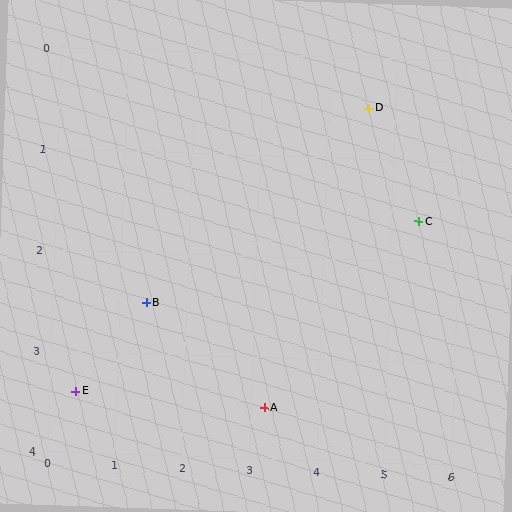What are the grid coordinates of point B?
Point B is at approximately (1.4, 2.5).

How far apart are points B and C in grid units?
Points B and C are about 4.1 grid units apart.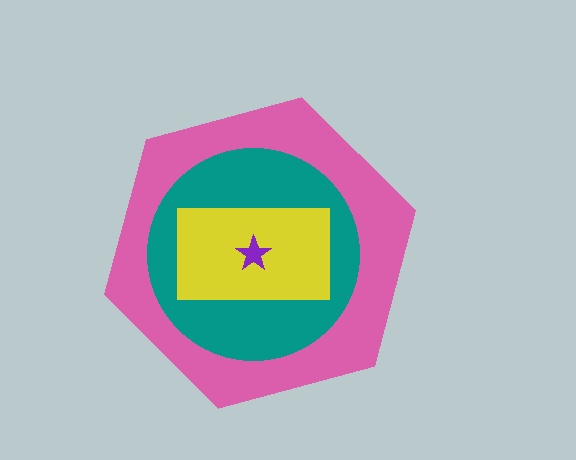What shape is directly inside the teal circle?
The yellow rectangle.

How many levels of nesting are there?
4.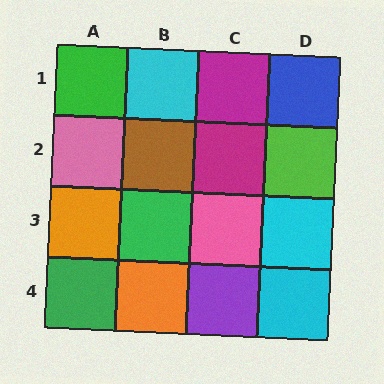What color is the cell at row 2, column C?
Magenta.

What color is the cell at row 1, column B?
Cyan.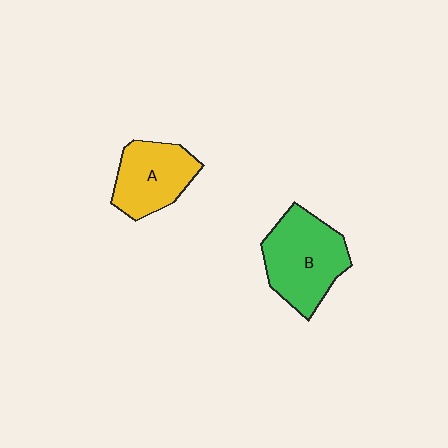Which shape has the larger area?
Shape B (green).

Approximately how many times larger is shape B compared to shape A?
Approximately 1.3 times.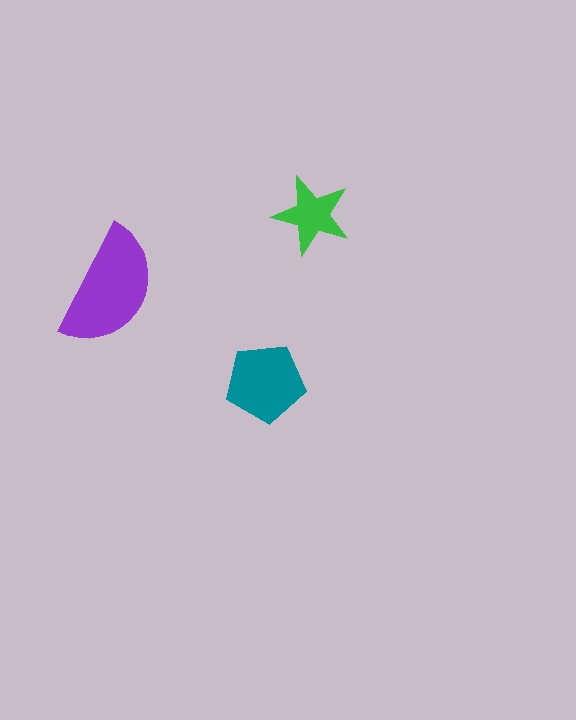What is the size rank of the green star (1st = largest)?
3rd.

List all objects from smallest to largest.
The green star, the teal pentagon, the purple semicircle.